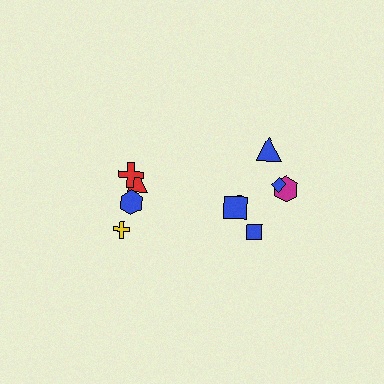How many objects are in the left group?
There are 4 objects.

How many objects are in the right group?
There are 6 objects.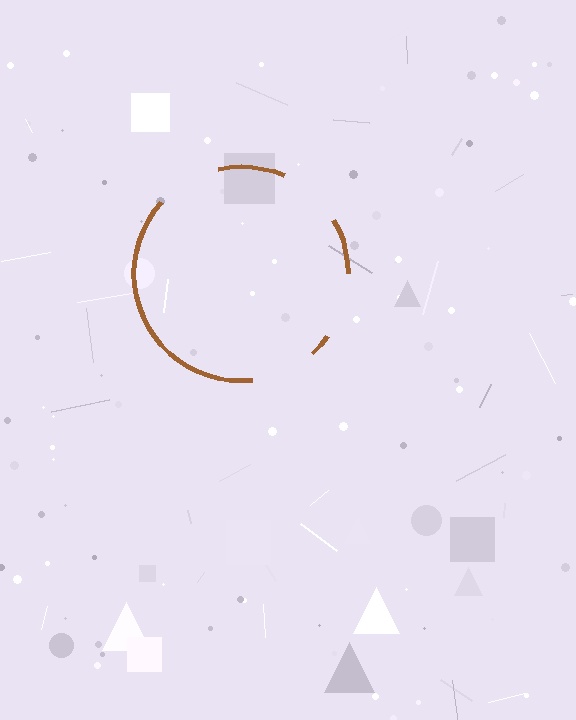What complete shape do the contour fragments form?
The contour fragments form a circle.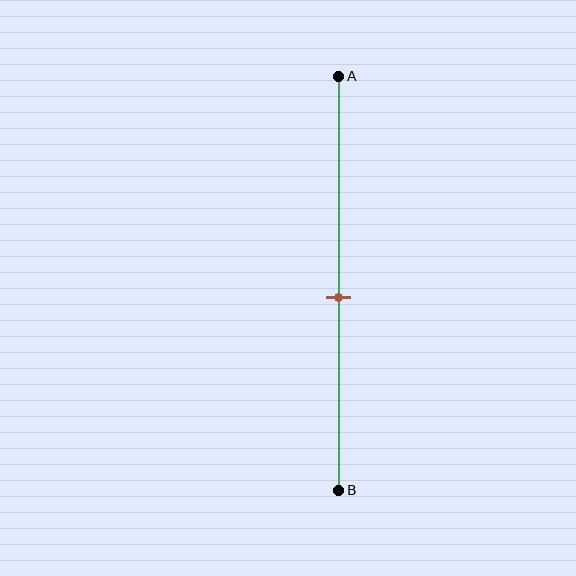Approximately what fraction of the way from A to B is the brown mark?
The brown mark is approximately 55% of the way from A to B.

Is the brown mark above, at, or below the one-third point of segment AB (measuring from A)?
The brown mark is below the one-third point of segment AB.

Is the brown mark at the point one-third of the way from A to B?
No, the mark is at about 55% from A, not at the 33% one-third point.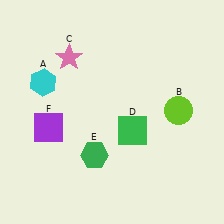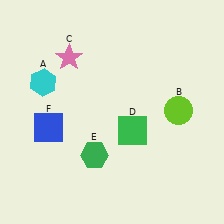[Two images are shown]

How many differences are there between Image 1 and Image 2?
There is 1 difference between the two images.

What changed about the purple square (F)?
In Image 1, F is purple. In Image 2, it changed to blue.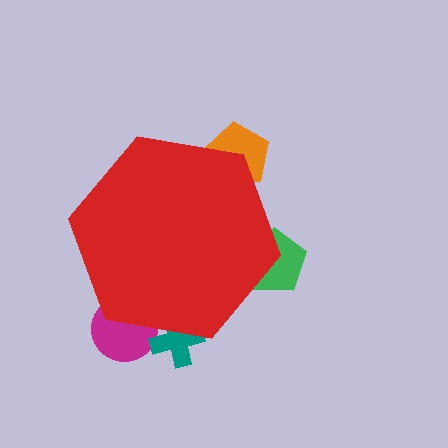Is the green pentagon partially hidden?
Yes, the green pentagon is partially hidden behind the red hexagon.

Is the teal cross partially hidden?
Yes, the teal cross is partially hidden behind the red hexagon.